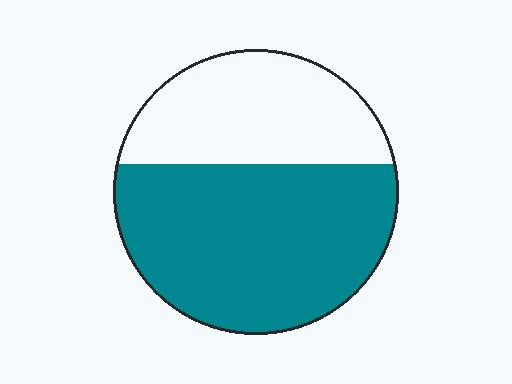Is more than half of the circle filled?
Yes.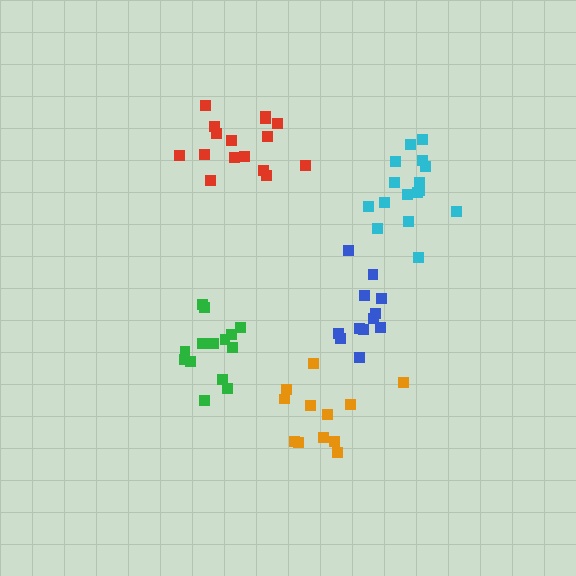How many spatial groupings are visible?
There are 5 spatial groupings.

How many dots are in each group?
Group 1: 12 dots, Group 2: 16 dots, Group 3: 14 dots, Group 4: 12 dots, Group 5: 16 dots (70 total).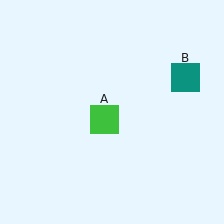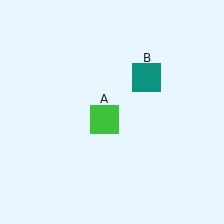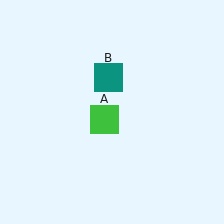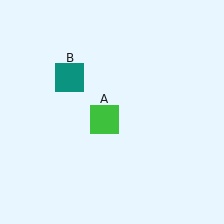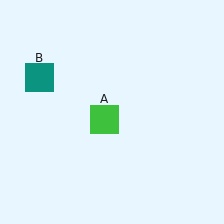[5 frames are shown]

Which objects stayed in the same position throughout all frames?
Green square (object A) remained stationary.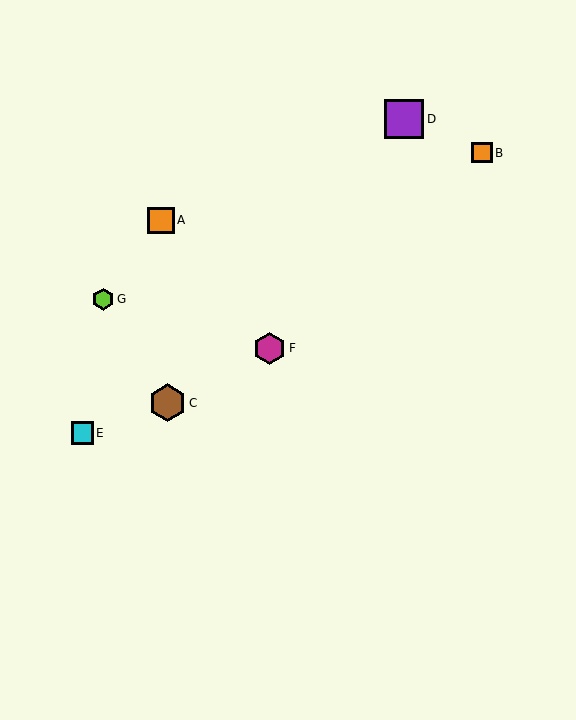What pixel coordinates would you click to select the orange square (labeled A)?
Click at (161, 220) to select the orange square A.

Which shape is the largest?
The purple square (labeled D) is the largest.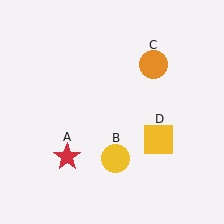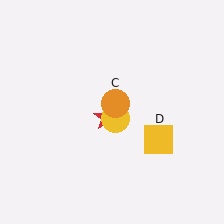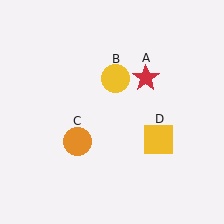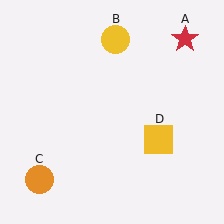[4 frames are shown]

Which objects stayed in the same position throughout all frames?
Yellow square (object D) remained stationary.